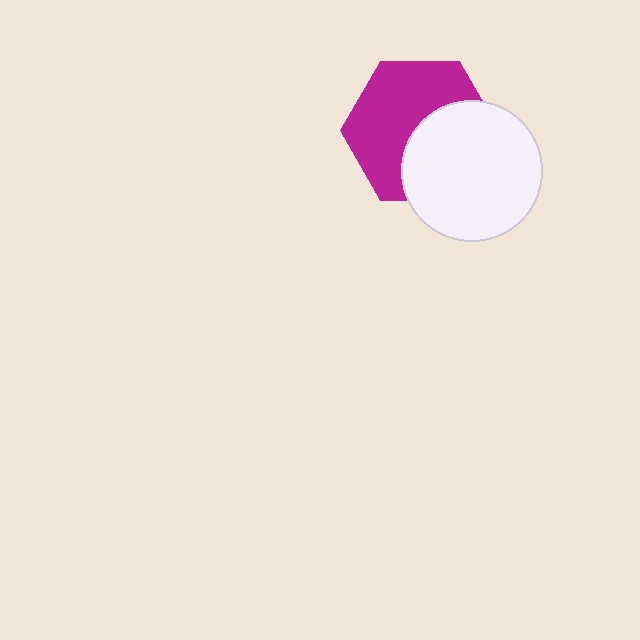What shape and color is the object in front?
The object in front is a white circle.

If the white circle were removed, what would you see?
You would see the complete magenta hexagon.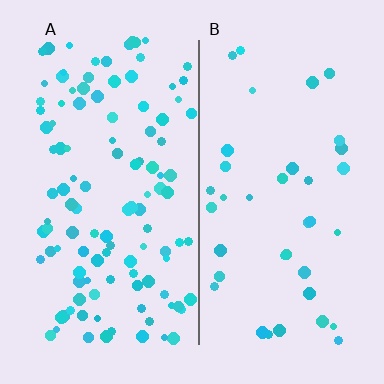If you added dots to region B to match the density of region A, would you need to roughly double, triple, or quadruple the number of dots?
Approximately triple.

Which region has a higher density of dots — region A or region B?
A (the left).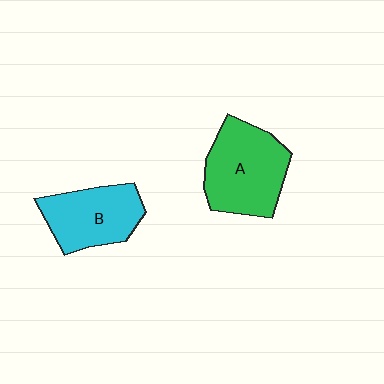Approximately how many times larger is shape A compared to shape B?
Approximately 1.2 times.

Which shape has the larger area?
Shape A (green).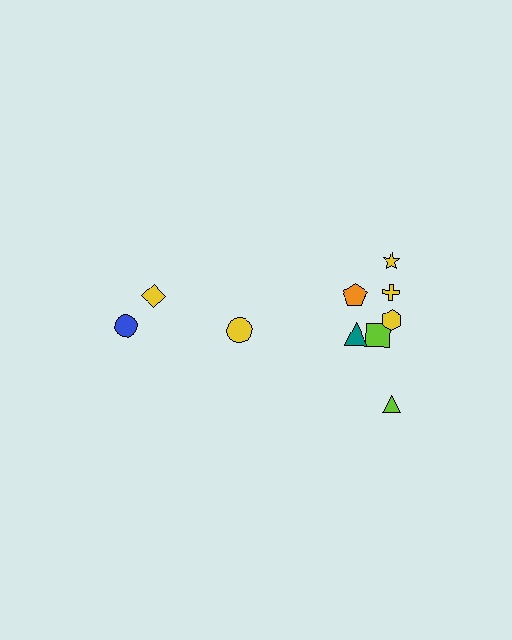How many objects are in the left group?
There are 3 objects.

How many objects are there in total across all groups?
There are 10 objects.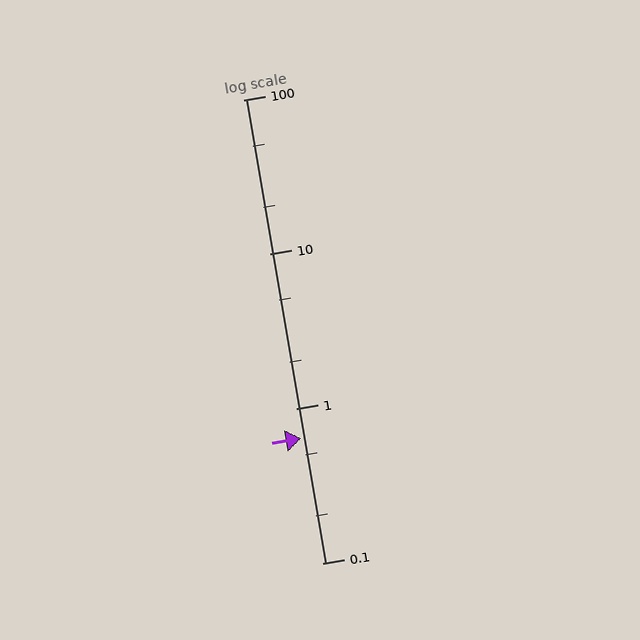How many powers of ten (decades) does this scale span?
The scale spans 3 decades, from 0.1 to 100.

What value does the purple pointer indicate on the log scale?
The pointer indicates approximately 0.64.